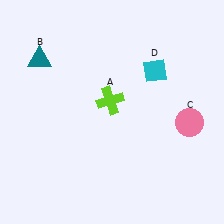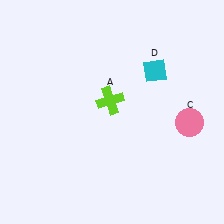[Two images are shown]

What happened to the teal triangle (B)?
The teal triangle (B) was removed in Image 2. It was in the top-left area of Image 1.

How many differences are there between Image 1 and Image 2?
There is 1 difference between the two images.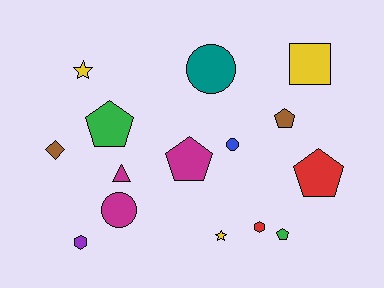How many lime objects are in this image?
There are no lime objects.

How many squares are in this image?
There is 1 square.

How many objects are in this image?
There are 15 objects.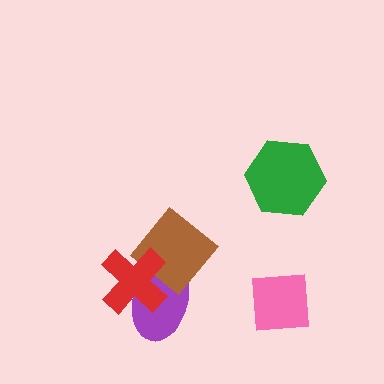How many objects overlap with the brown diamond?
2 objects overlap with the brown diamond.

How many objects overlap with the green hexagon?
0 objects overlap with the green hexagon.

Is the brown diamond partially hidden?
Yes, it is partially covered by another shape.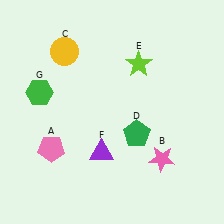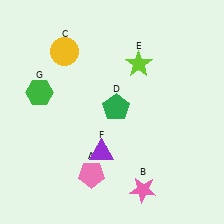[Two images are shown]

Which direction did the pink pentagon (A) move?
The pink pentagon (A) moved right.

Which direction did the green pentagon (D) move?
The green pentagon (D) moved up.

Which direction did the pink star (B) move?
The pink star (B) moved down.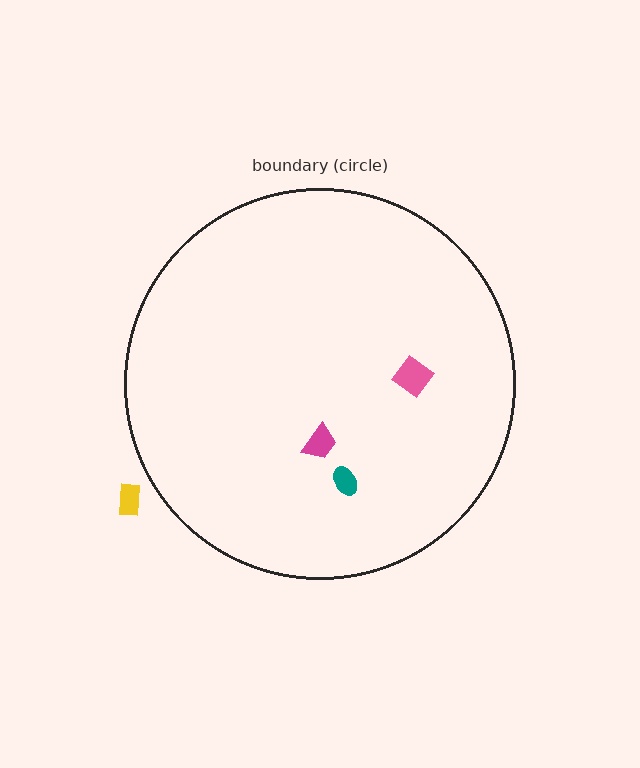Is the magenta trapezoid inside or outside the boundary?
Inside.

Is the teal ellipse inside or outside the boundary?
Inside.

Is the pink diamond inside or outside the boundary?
Inside.